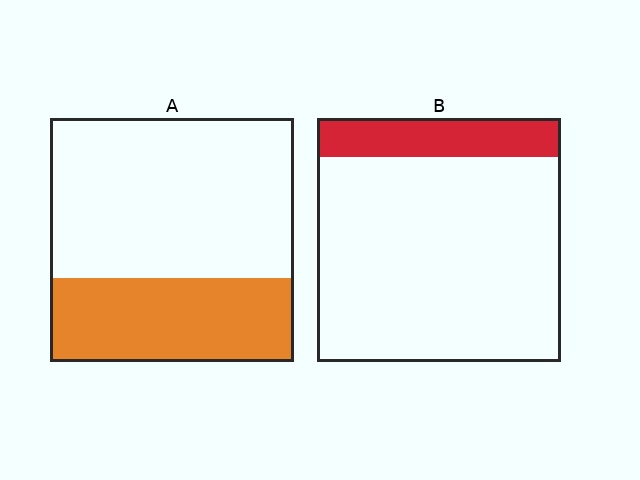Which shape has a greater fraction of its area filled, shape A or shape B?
Shape A.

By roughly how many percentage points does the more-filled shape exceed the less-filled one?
By roughly 20 percentage points (A over B).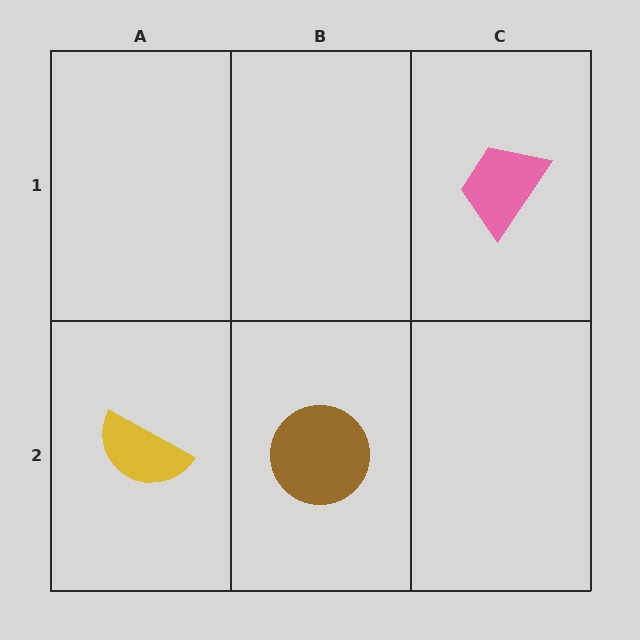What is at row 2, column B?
A brown circle.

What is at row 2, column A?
A yellow semicircle.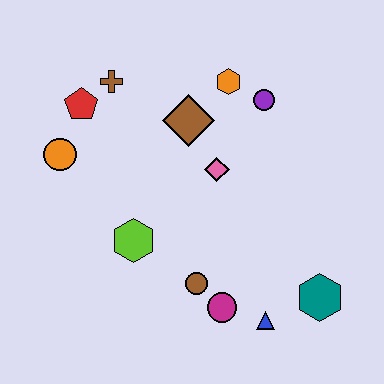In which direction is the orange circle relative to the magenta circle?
The orange circle is to the left of the magenta circle.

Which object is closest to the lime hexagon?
The brown circle is closest to the lime hexagon.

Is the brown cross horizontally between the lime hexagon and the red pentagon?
Yes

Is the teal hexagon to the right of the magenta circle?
Yes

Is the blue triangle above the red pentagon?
No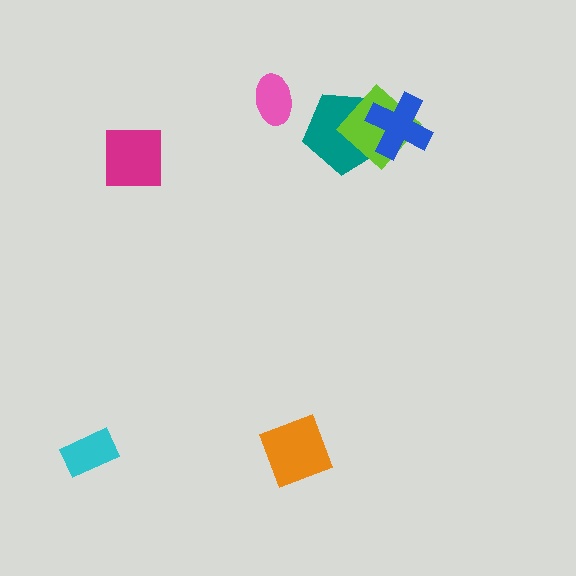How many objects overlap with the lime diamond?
2 objects overlap with the lime diamond.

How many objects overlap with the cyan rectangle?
0 objects overlap with the cyan rectangle.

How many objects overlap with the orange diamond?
0 objects overlap with the orange diamond.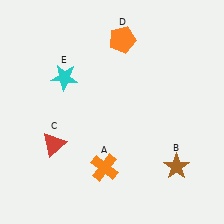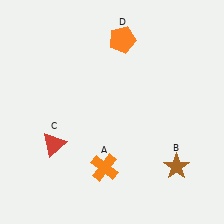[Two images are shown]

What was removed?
The cyan star (E) was removed in Image 2.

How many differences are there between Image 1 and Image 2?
There is 1 difference between the two images.